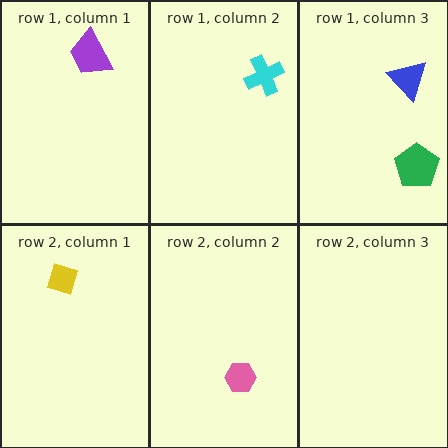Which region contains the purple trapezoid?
The row 1, column 1 region.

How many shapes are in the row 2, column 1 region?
1.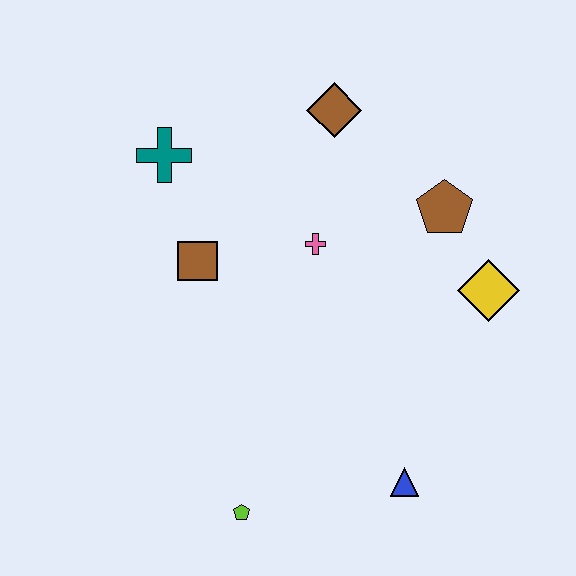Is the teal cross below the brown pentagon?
No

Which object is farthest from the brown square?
The blue triangle is farthest from the brown square.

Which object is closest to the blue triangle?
The lime pentagon is closest to the blue triangle.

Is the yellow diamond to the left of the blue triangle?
No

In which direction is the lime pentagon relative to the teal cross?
The lime pentagon is below the teal cross.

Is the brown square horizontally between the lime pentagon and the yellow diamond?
No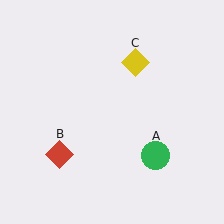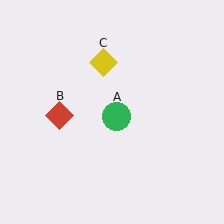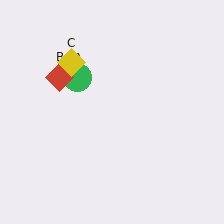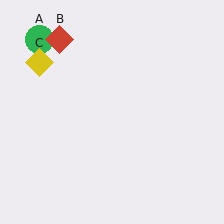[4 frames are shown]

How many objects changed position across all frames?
3 objects changed position: green circle (object A), red diamond (object B), yellow diamond (object C).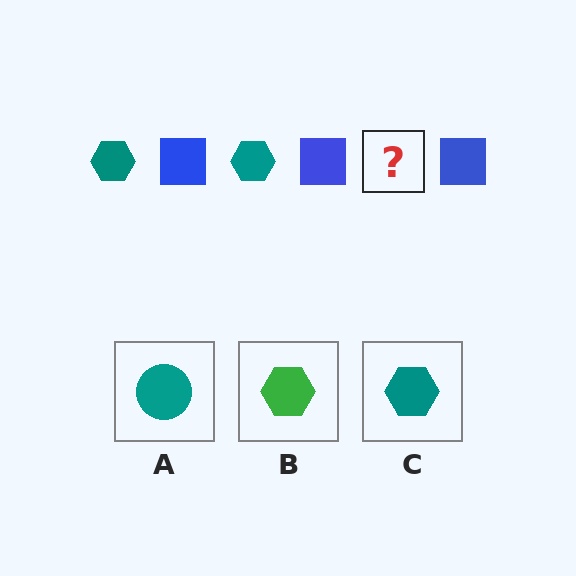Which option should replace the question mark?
Option C.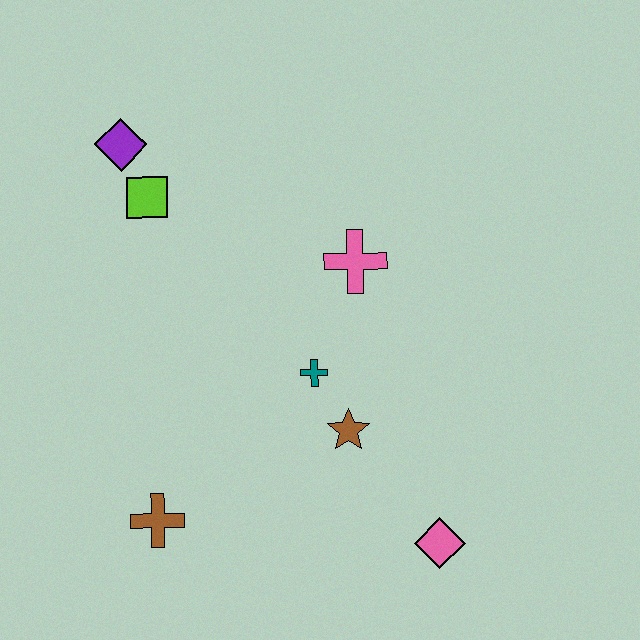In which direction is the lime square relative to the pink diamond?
The lime square is above the pink diamond.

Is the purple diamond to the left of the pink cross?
Yes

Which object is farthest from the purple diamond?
The pink diamond is farthest from the purple diamond.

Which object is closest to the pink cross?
The teal cross is closest to the pink cross.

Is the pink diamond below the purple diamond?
Yes